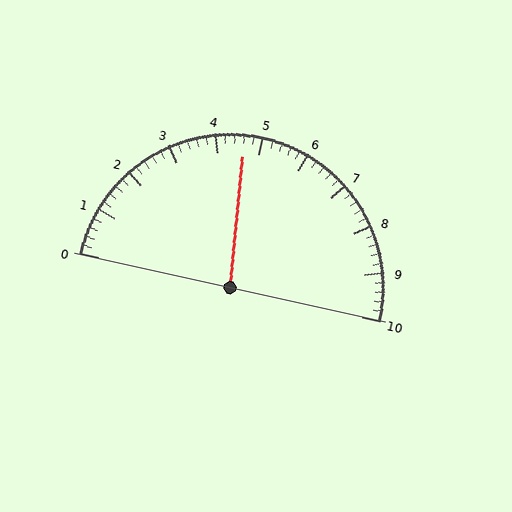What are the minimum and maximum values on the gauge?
The gauge ranges from 0 to 10.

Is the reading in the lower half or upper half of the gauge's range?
The reading is in the lower half of the range (0 to 10).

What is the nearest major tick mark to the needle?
The nearest major tick mark is 5.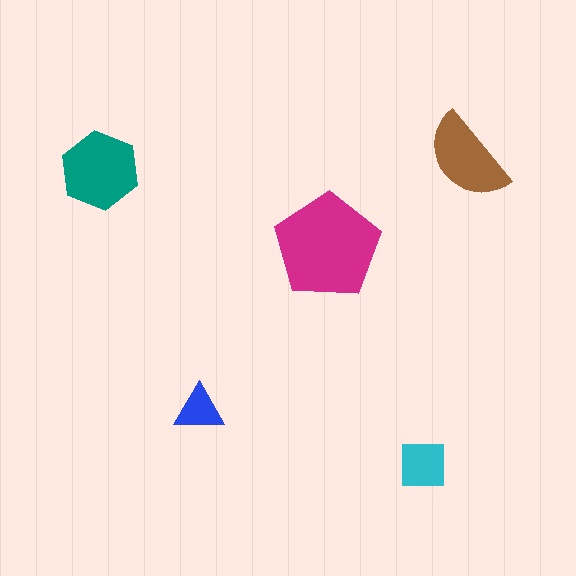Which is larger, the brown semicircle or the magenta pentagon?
The magenta pentagon.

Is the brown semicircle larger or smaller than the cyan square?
Larger.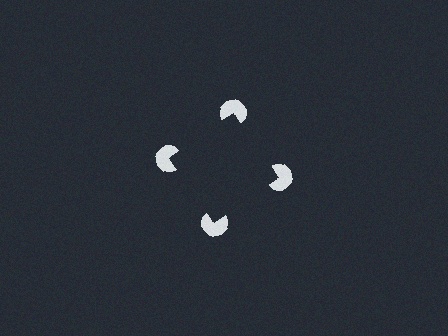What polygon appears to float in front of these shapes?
An illusory square — its edges are inferred from the aligned wedge cuts in the pac-man discs, not physically drawn.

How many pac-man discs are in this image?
There are 4 — one at each vertex of the illusory square.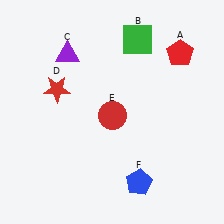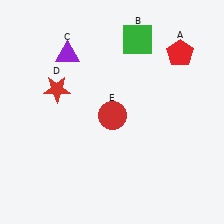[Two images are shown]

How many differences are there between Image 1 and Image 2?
There is 1 difference between the two images.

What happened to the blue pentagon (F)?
The blue pentagon (F) was removed in Image 2. It was in the bottom-right area of Image 1.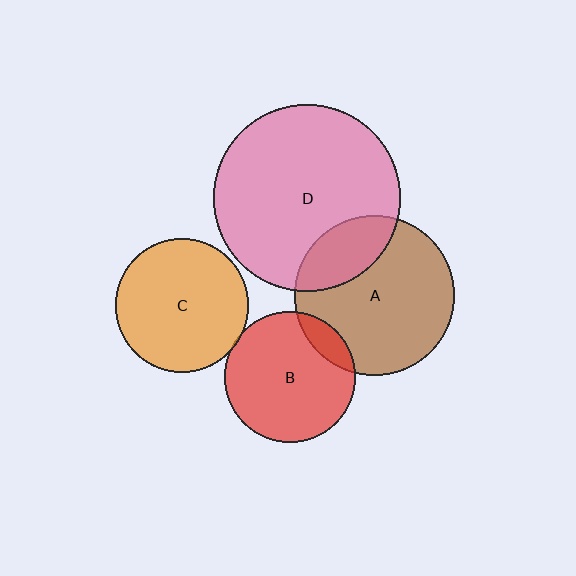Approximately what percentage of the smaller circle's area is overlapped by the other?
Approximately 10%.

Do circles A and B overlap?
Yes.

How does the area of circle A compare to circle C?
Approximately 1.4 times.